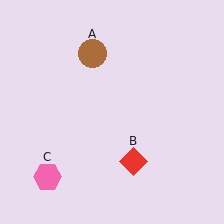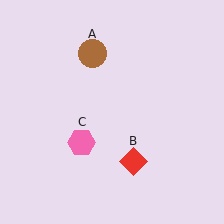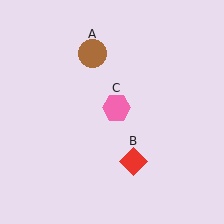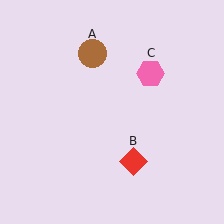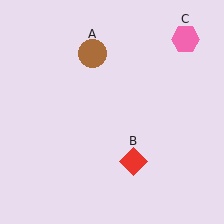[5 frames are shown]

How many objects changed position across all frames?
1 object changed position: pink hexagon (object C).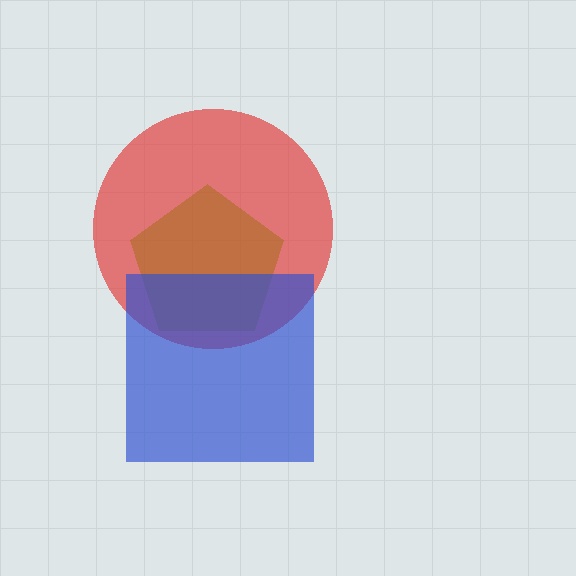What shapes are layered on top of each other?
The layered shapes are: a red circle, a brown pentagon, a blue square.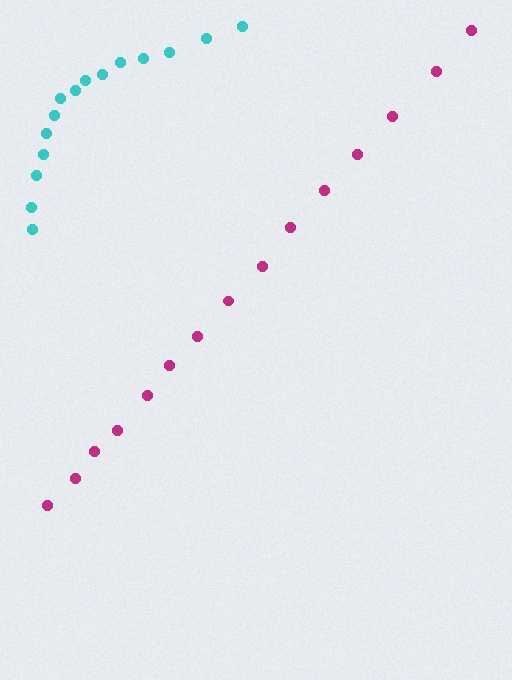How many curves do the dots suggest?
There are 2 distinct paths.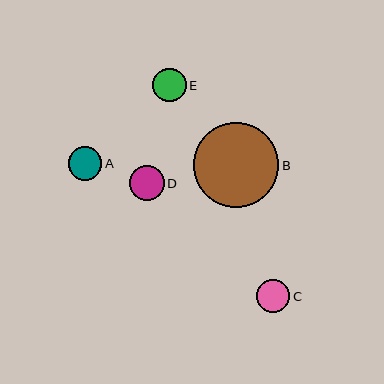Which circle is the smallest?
Circle C is the smallest with a size of approximately 33 pixels.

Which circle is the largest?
Circle B is the largest with a size of approximately 85 pixels.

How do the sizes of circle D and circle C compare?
Circle D and circle C are approximately the same size.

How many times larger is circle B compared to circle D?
Circle B is approximately 2.4 times the size of circle D.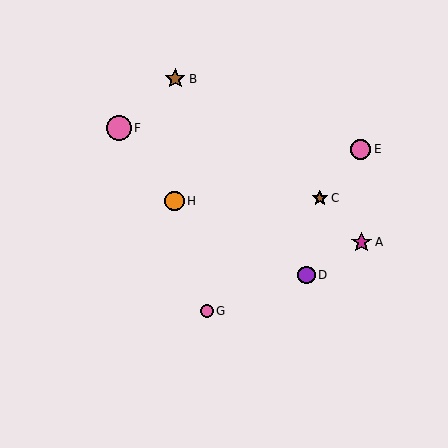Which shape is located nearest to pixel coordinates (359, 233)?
The magenta star (labeled A) at (361, 242) is nearest to that location.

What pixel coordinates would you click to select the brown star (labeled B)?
Click at (175, 79) to select the brown star B.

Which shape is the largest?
The pink circle (labeled F) is the largest.